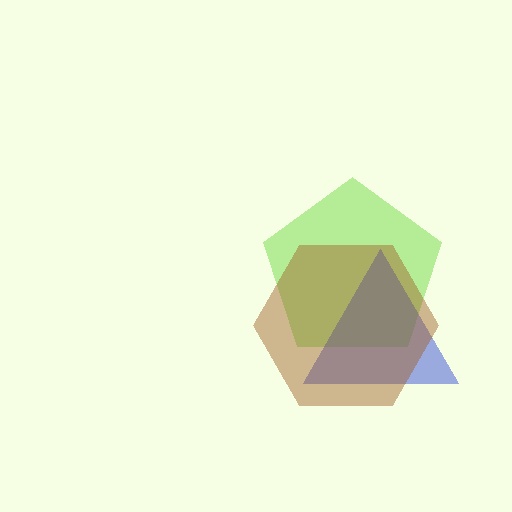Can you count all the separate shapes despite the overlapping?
Yes, there are 3 separate shapes.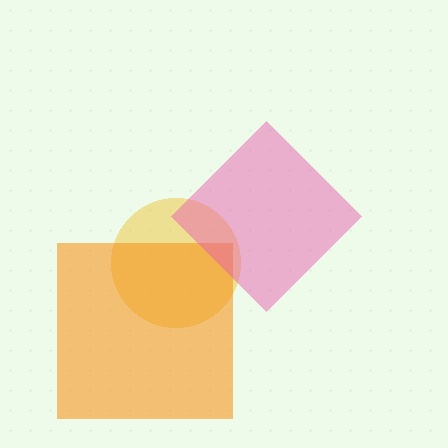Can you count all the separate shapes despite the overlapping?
Yes, there are 3 separate shapes.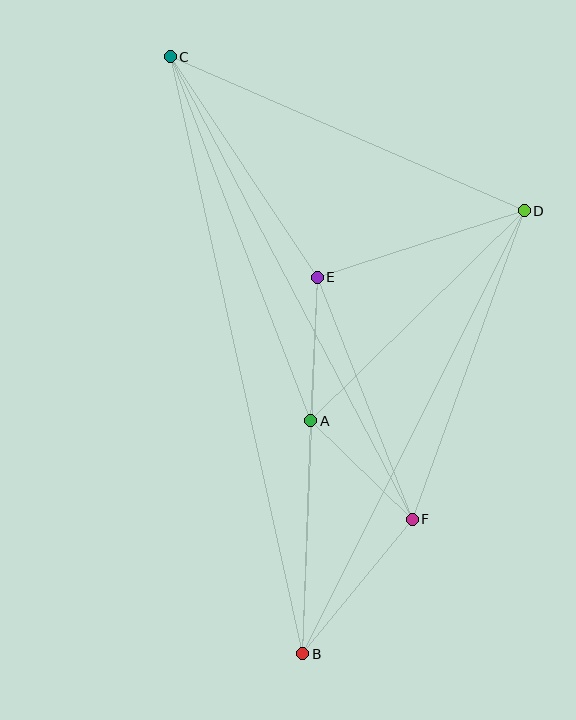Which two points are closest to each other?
Points A and F are closest to each other.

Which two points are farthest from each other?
Points B and C are farthest from each other.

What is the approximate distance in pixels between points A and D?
The distance between A and D is approximately 299 pixels.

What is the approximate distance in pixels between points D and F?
The distance between D and F is approximately 328 pixels.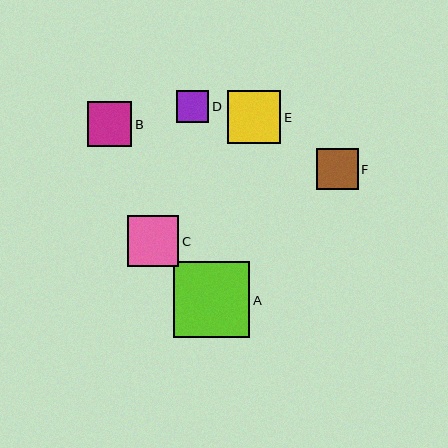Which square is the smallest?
Square D is the smallest with a size of approximately 32 pixels.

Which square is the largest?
Square A is the largest with a size of approximately 76 pixels.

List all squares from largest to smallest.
From largest to smallest: A, E, C, B, F, D.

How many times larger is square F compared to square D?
Square F is approximately 1.3 times the size of square D.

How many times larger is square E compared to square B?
Square E is approximately 1.2 times the size of square B.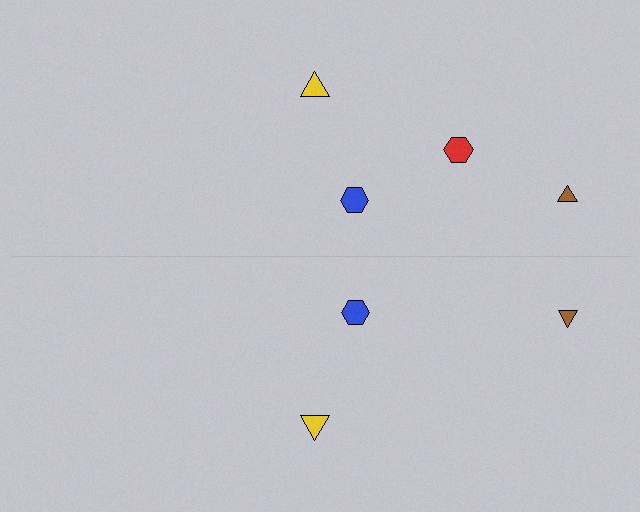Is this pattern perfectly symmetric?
No, the pattern is not perfectly symmetric. A red hexagon is missing from the bottom side.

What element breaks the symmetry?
A red hexagon is missing from the bottom side.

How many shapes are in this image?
There are 7 shapes in this image.